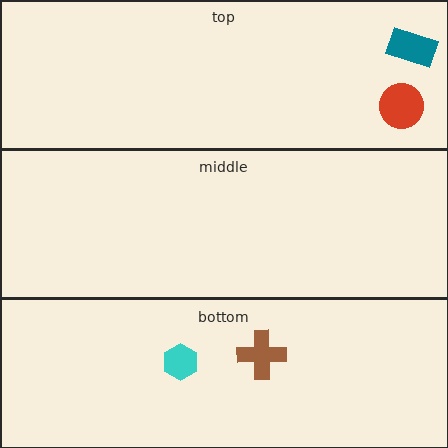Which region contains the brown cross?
The bottom region.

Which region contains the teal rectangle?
The top region.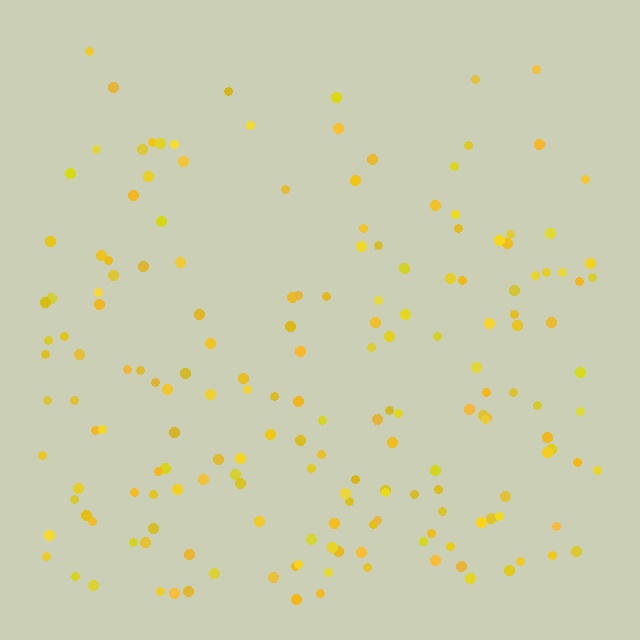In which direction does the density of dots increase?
From top to bottom, with the bottom side densest.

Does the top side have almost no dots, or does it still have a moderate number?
Still a moderate number, just noticeably fewer than the bottom.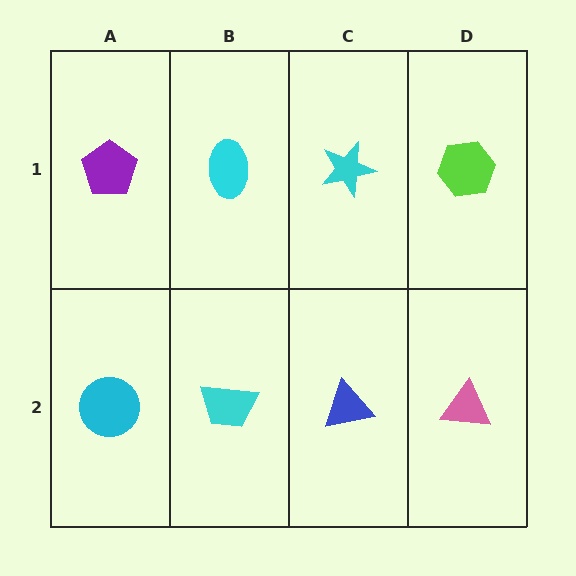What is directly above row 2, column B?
A cyan ellipse.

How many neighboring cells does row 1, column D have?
2.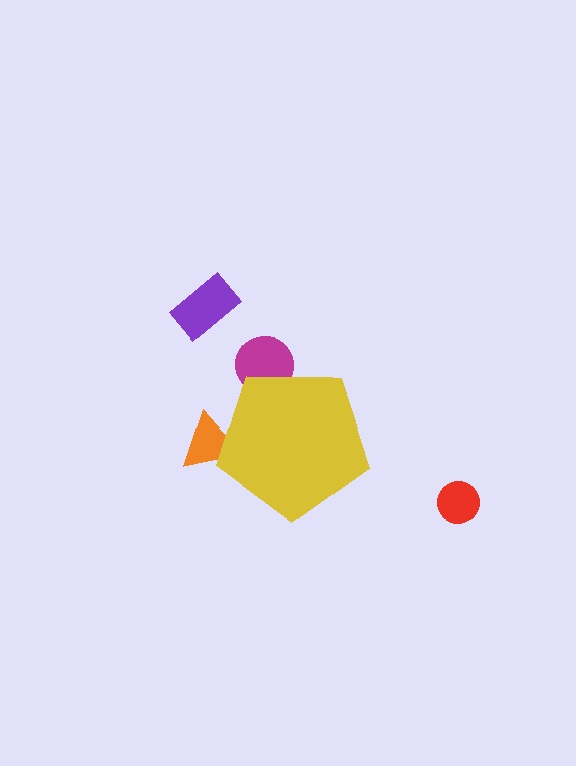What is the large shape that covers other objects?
A yellow pentagon.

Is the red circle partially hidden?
No, the red circle is fully visible.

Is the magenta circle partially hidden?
Yes, the magenta circle is partially hidden behind the yellow pentagon.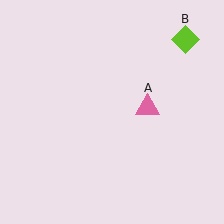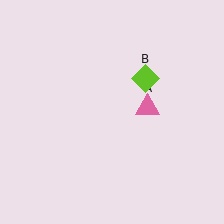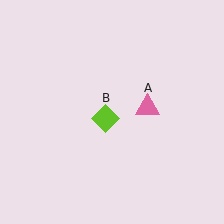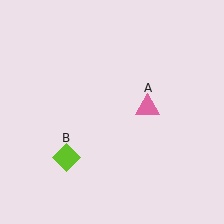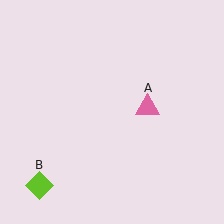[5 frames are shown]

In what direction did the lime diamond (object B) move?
The lime diamond (object B) moved down and to the left.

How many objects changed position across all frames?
1 object changed position: lime diamond (object B).